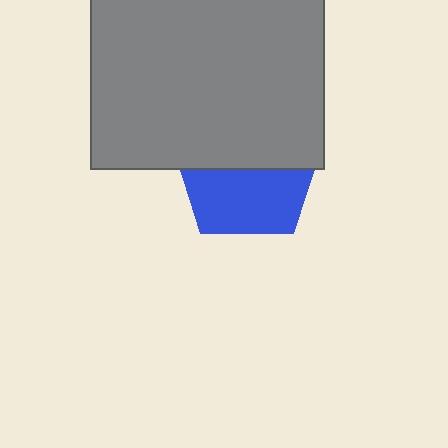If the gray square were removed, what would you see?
You would see the complete blue pentagon.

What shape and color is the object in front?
The object in front is a gray square.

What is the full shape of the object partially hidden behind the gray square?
The partially hidden object is a blue pentagon.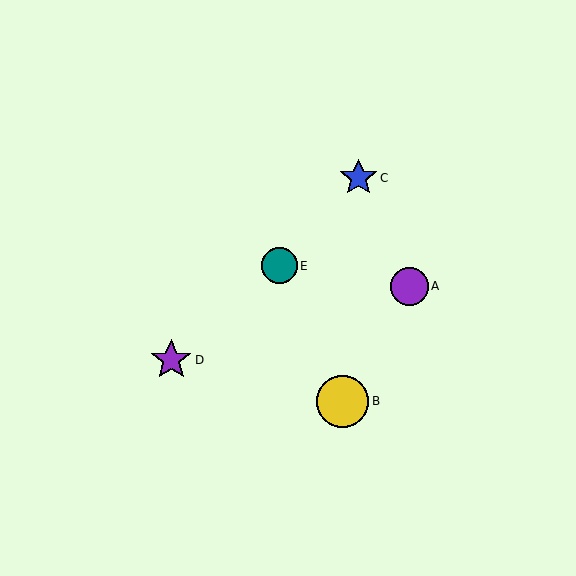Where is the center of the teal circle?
The center of the teal circle is at (279, 266).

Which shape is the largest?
The yellow circle (labeled B) is the largest.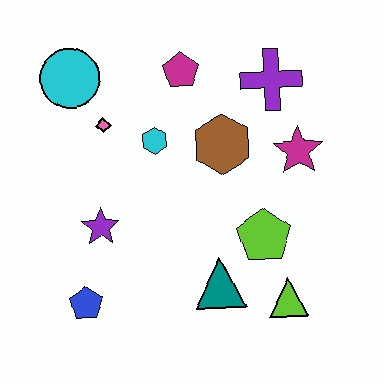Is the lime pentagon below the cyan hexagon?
Yes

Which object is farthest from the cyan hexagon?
The lime triangle is farthest from the cyan hexagon.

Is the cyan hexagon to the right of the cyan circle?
Yes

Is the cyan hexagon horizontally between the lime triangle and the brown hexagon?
No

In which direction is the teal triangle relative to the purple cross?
The teal triangle is below the purple cross.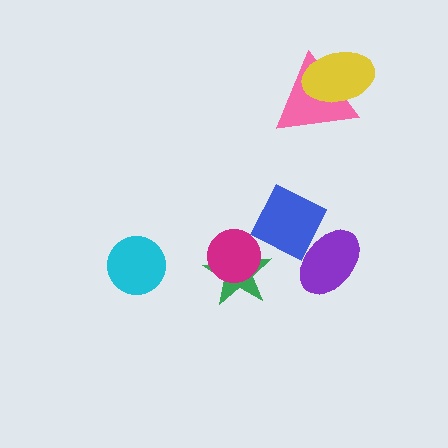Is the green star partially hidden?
Yes, it is partially covered by another shape.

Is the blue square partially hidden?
No, no other shape covers it.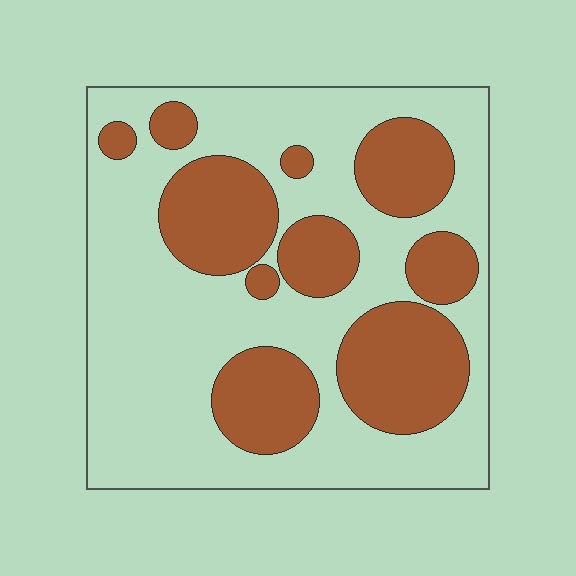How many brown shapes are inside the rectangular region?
10.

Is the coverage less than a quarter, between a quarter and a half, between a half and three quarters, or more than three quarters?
Between a quarter and a half.